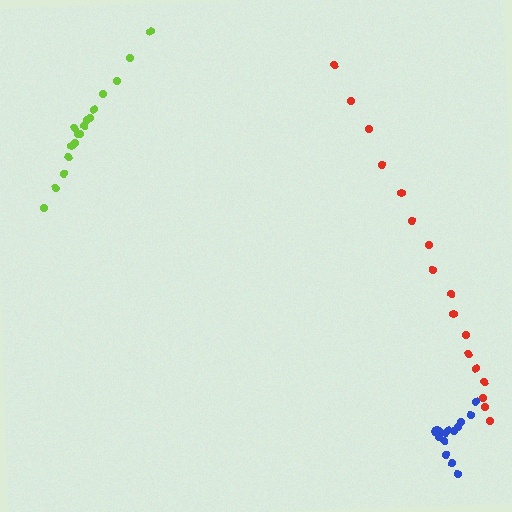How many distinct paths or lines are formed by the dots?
There are 3 distinct paths.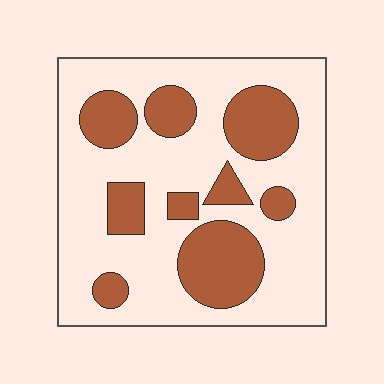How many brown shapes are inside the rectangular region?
9.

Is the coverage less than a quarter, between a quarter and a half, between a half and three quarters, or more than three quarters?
Between a quarter and a half.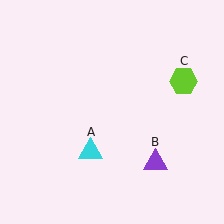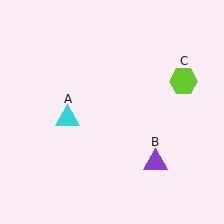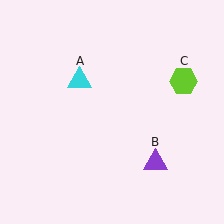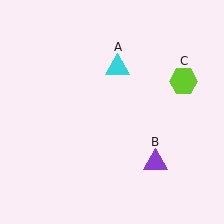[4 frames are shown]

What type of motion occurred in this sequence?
The cyan triangle (object A) rotated clockwise around the center of the scene.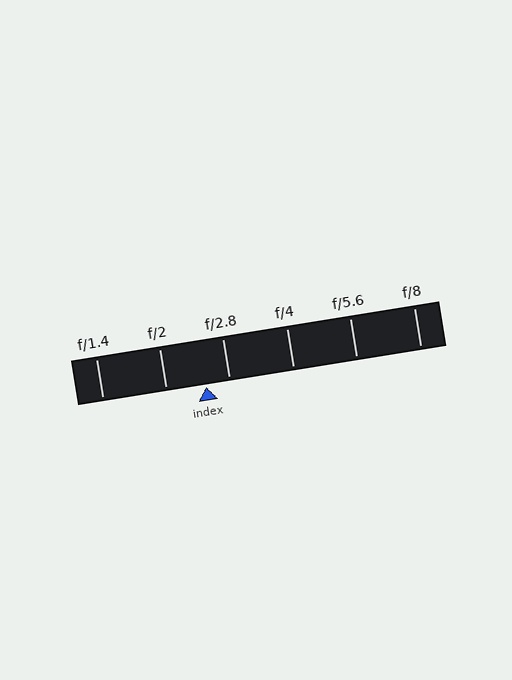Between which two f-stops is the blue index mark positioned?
The index mark is between f/2 and f/2.8.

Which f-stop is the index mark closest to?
The index mark is closest to f/2.8.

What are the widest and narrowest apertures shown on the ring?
The widest aperture shown is f/1.4 and the narrowest is f/8.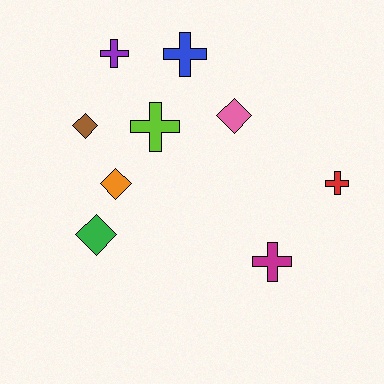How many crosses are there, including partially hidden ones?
There are 5 crosses.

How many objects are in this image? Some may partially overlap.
There are 9 objects.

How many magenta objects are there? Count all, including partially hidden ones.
There is 1 magenta object.